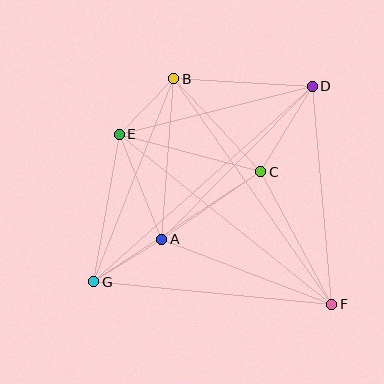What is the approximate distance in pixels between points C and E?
The distance between C and E is approximately 146 pixels.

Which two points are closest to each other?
Points B and E are closest to each other.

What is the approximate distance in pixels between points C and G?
The distance between C and G is approximately 200 pixels.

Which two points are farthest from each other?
Points D and G are farthest from each other.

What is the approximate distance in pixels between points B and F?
The distance between B and F is approximately 275 pixels.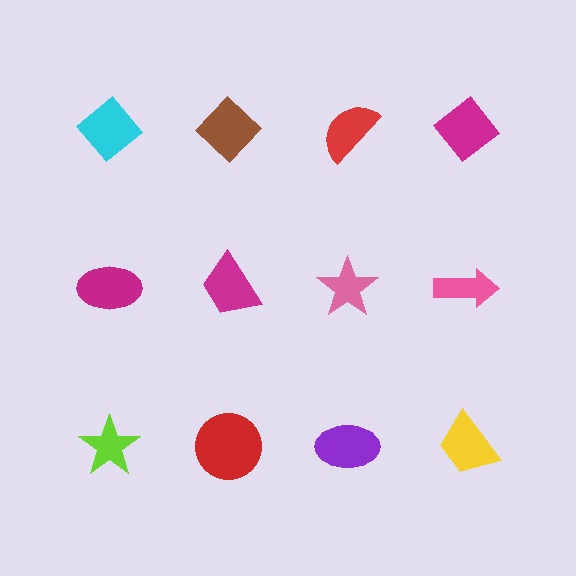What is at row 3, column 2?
A red circle.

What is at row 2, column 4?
A pink arrow.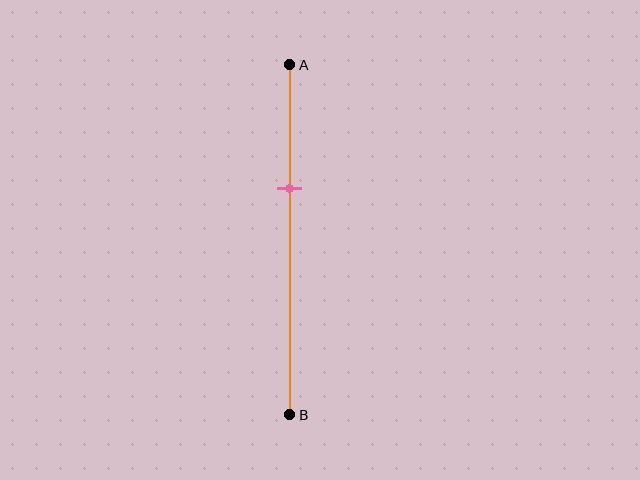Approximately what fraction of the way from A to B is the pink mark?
The pink mark is approximately 35% of the way from A to B.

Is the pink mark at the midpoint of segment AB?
No, the mark is at about 35% from A, not at the 50% midpoint.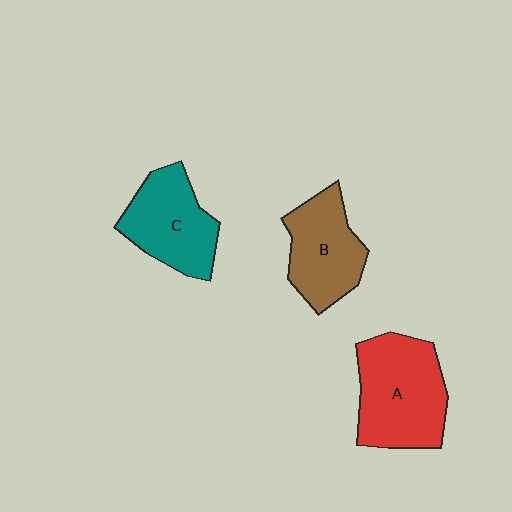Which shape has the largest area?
Shape A (red).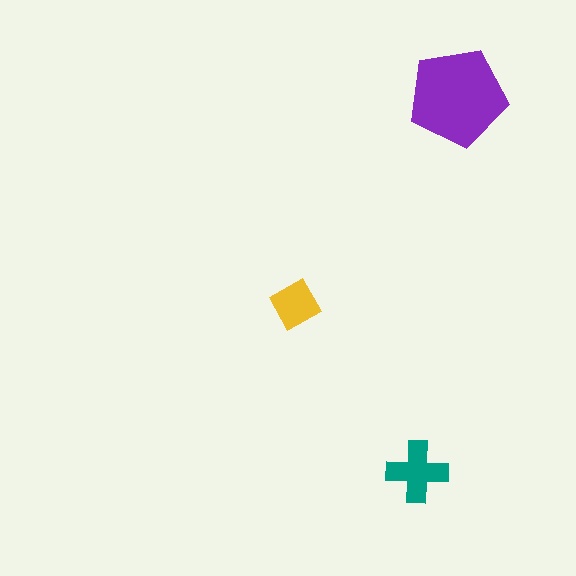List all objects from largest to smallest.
The purple pentagon, the teal cross, the yellow diamond.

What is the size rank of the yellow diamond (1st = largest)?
3rd.